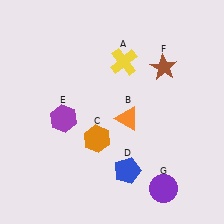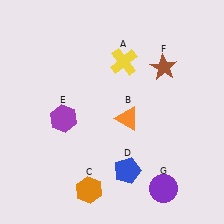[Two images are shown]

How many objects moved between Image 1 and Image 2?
1 object moved between the two images.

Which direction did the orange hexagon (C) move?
The orange hexagon (C) moved down.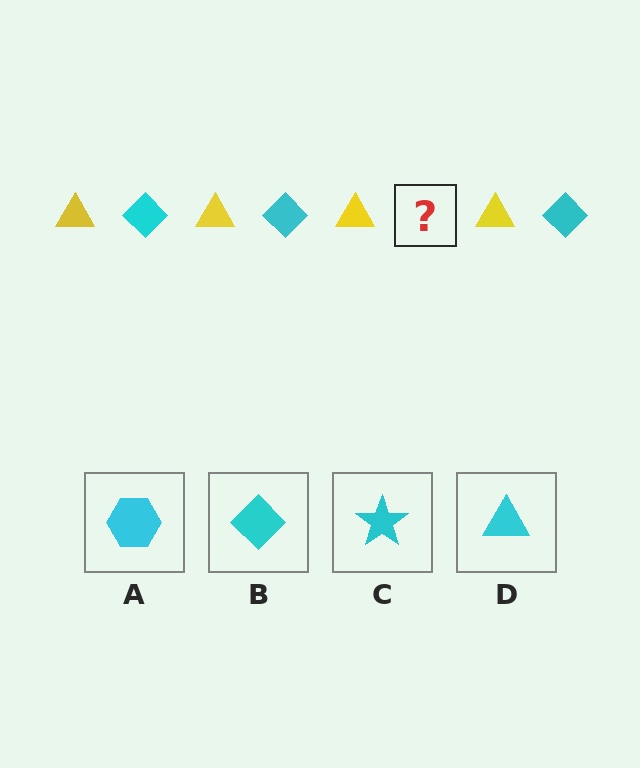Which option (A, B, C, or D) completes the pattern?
B.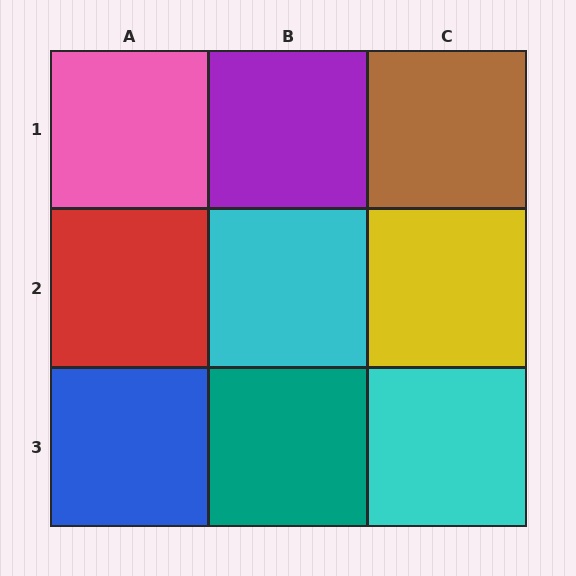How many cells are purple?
1 cell is purple.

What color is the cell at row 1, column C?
Brown.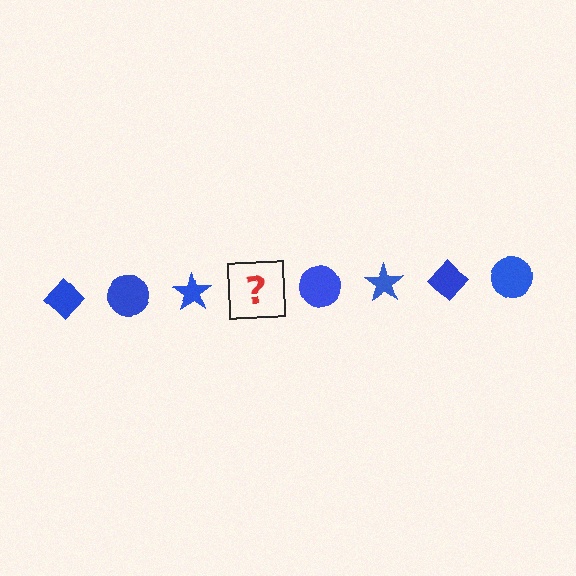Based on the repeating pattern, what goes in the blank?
The blank should be a blue diamond.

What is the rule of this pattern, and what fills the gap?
The rule is that the pattern cycles through diamond, circle, star shapes in blue. The gap should be filled with a blue diamond.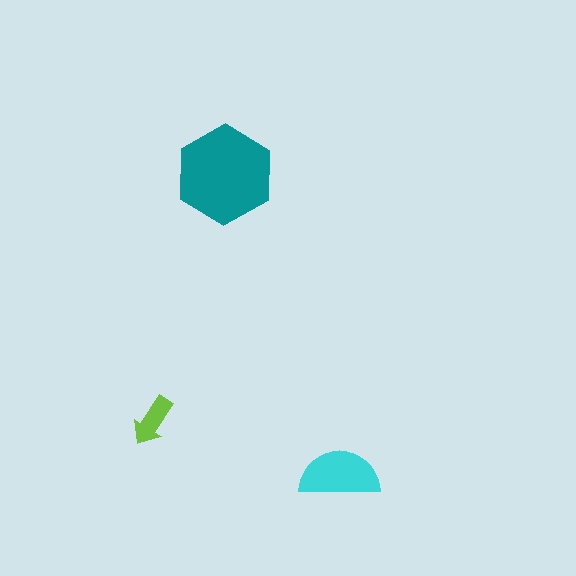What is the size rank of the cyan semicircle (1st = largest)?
2nd.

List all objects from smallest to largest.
The lime arrow, the cyan semicircle, the teal hexagon.